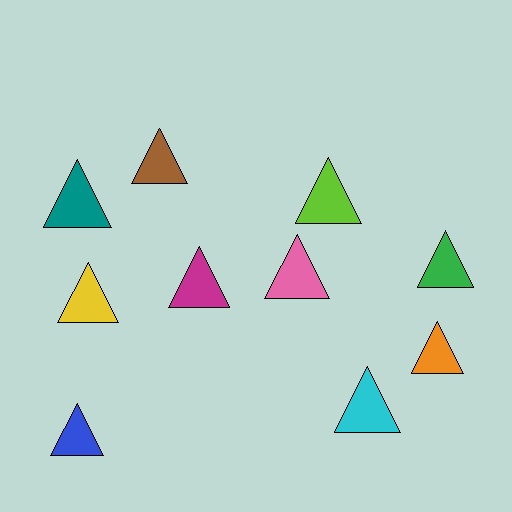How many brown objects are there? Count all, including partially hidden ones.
There is 1 brown object.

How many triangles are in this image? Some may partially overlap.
There are 10 triangles.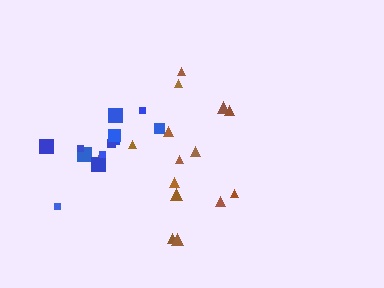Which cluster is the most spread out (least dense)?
Blue.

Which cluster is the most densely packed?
Brown.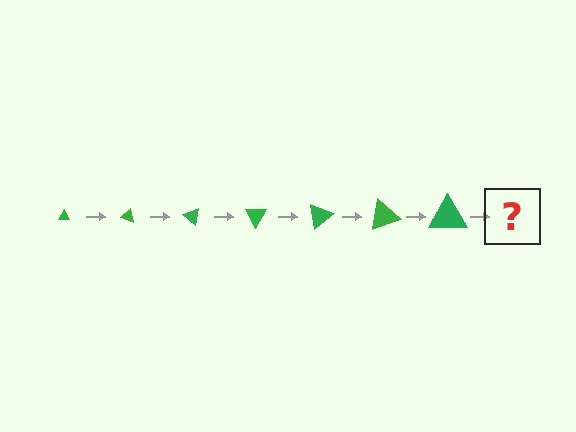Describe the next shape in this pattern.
It should be a triangle, larger than the previous one and rotated 140 degrees from the start.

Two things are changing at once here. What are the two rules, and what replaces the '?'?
The two rules are that the triangle grows larger each step and it rotates 20 degrees each step. The '?' should be a triangle, larger than the previous one and rotated 140 degrees from the start.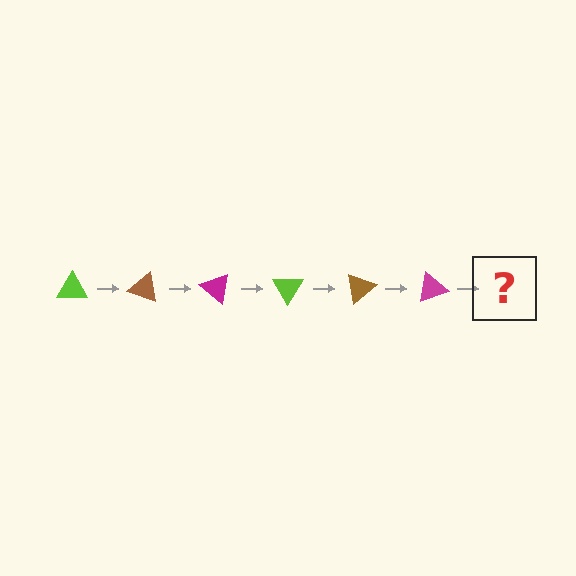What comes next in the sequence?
The next element should be a lime triangle, rotated 120 degrees from the start.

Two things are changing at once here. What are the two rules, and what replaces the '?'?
The two rules are that it rotates 20 degrees each step and the color cycles through lime, brown, and magenta. The '?' should be a lime triangle, rotated 120 degrees from the start.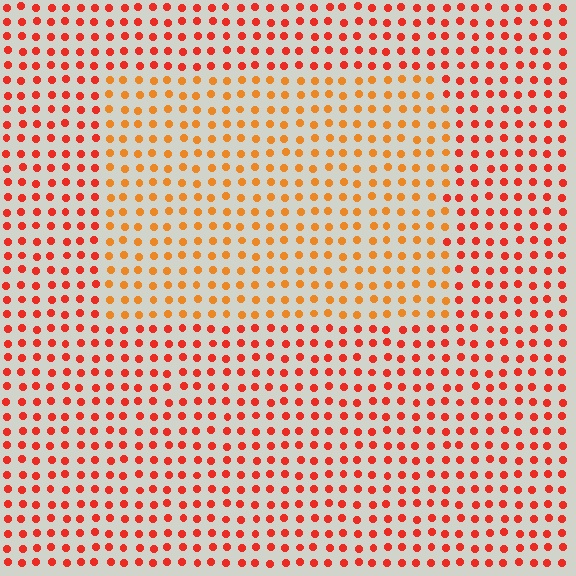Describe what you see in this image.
The image is filled with small red elements in a uniform arrangement. A rectangle-shaped region is visible where the elements are tinted to a slightly different hue, forming a subtle color boundary.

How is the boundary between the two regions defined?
The boundary is defined purely by a slight shift in hue (about 28 degrees). Spacing, size, and orientation are identical on both sides.